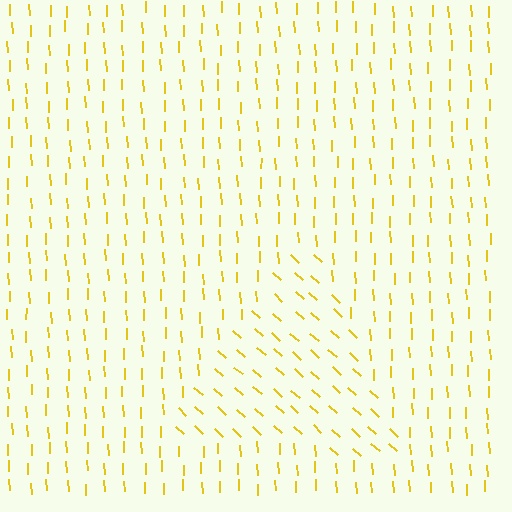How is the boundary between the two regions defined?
The boundary is defined purely by a change in line orientation (approximately 45 degrees difference). All lines are the same color and thickness.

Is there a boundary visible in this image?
Yes, there is a texture boundary formed by a change in line orientation.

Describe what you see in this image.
The image is filled with small yellow line segments. A triangle region in the image has lines oriented differently from the surrounding lines, creating a visible texture boundary.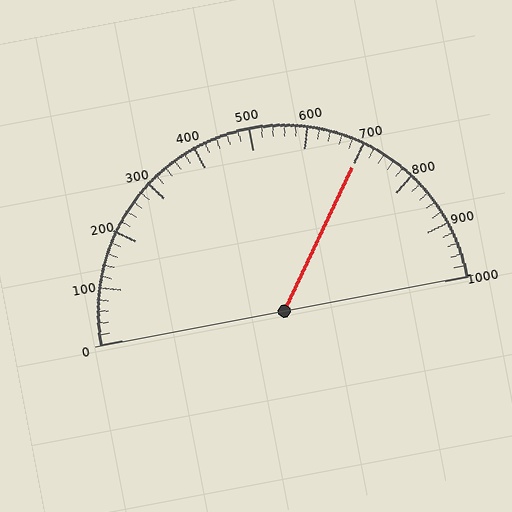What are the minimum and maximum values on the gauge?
The gauge ranges from 0 to 1000.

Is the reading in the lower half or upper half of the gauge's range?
The reading is in the upper half of the range (0 to 1000).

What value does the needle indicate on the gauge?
The needle indicates approximately 700.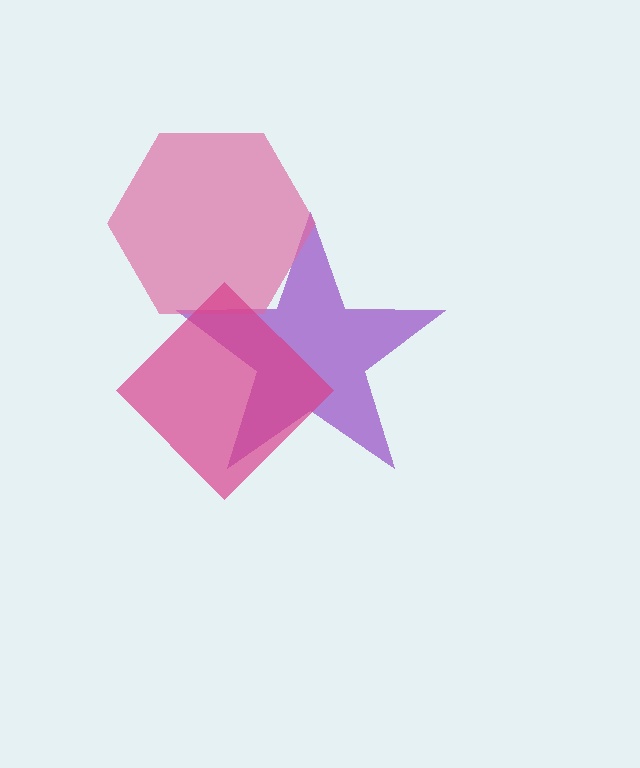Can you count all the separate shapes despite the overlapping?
Yes, there are 3 separate shapes.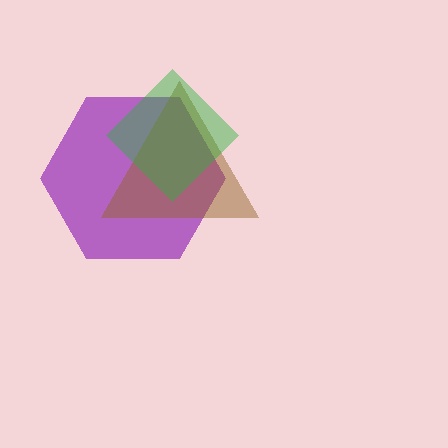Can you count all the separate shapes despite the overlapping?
Yes, there are 3 separate shapes.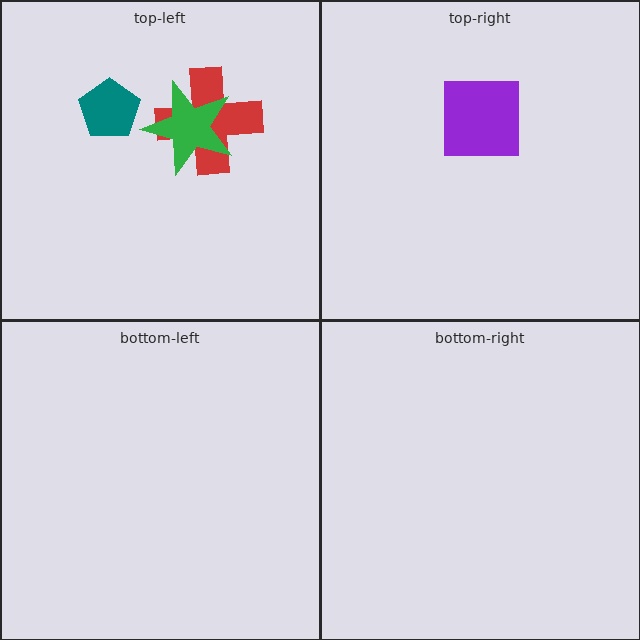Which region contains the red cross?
The top-left region.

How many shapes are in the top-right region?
1.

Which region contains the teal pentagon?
The top-left region.